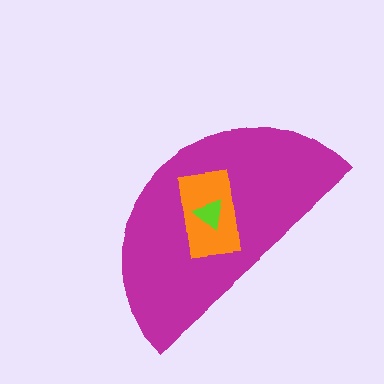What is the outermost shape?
The magenta semicircle.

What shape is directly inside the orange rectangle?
The lime triangle.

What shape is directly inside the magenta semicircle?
The orange rectangle.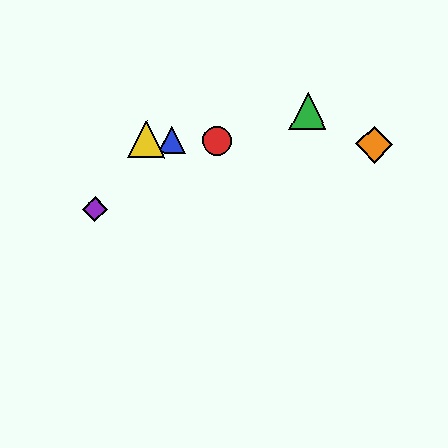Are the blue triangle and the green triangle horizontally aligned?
No, the blue triangle is at y≈140 and the green triangle is at y≈111.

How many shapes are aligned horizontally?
4 shapes (the red circle, the blue triangle, the yellow triangle, the orange diamond) are aligned horizontally.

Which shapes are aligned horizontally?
The red circle, the blue triangle, the yellow triangle, the orange diamond are aligned horizontally.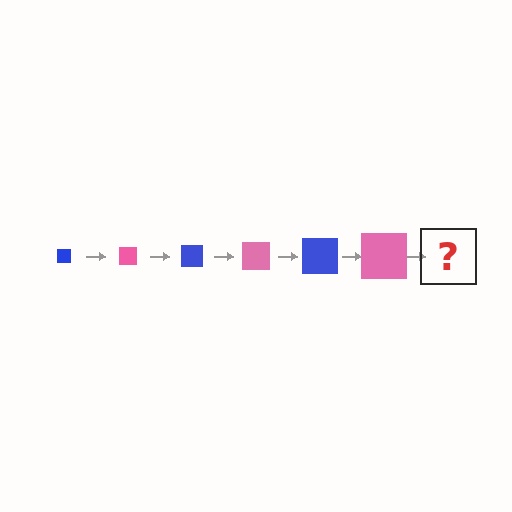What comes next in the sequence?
The next element should be a blue square, larger than the previous one.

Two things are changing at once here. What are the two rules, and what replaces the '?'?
The two rules are that the square grows larger each step and the color cycles through blue and pink. The '?' should be a blue square, larger than the previous one.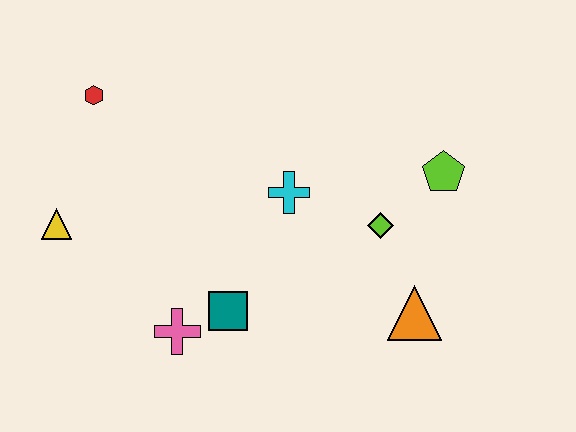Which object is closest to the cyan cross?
The lime diamond is closest to the cyan cross.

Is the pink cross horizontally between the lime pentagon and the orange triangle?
No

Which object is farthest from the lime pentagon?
The yellow triangle is farthest from the lime pentagon.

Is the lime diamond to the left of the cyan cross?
No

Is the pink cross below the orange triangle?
Yes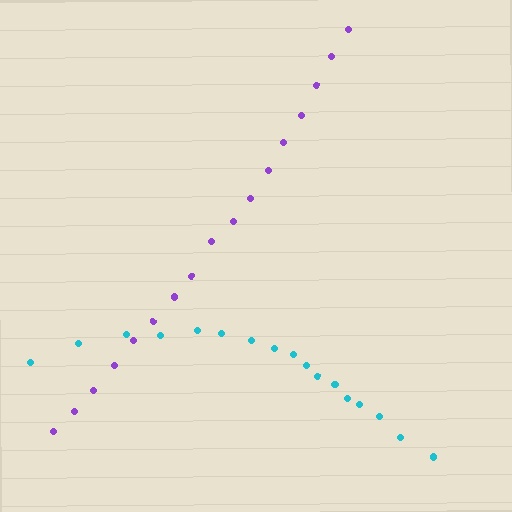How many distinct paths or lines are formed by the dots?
There are 2 distinct paths.